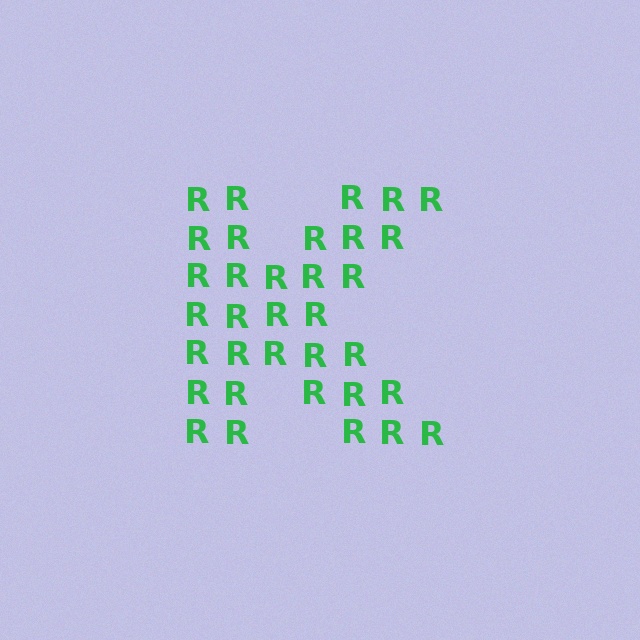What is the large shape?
The large shape is the letter K.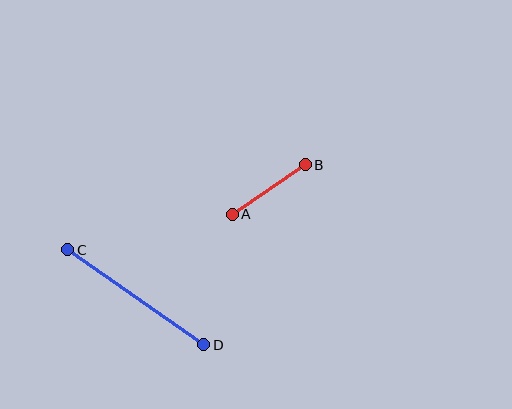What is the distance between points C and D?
The distance is approximately 166 pixels.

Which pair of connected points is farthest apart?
Points C and D are farthest apart.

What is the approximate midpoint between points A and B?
The midpoint is at approximately (269, 190) pixels.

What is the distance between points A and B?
The distance is approximately 88 pixels.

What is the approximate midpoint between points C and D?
The midpoint is at approximately (136, 297) pixels.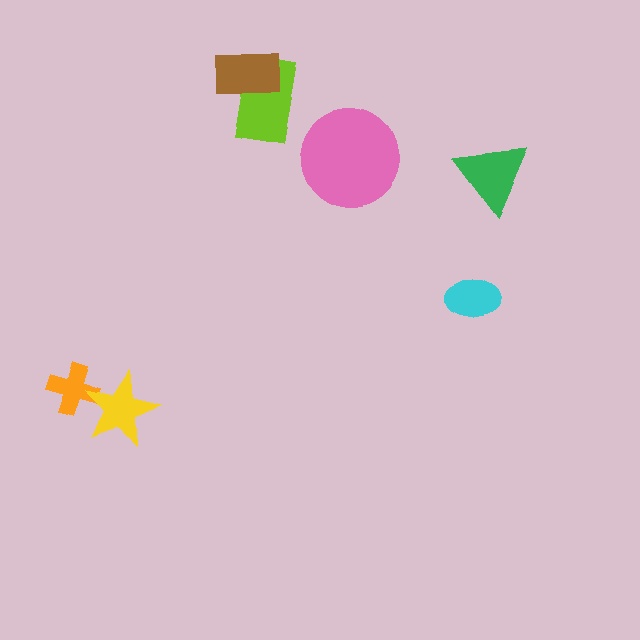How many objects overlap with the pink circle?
0 objects overlap with the pink circle.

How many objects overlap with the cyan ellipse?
0 objects overlap with the cyan ellipse.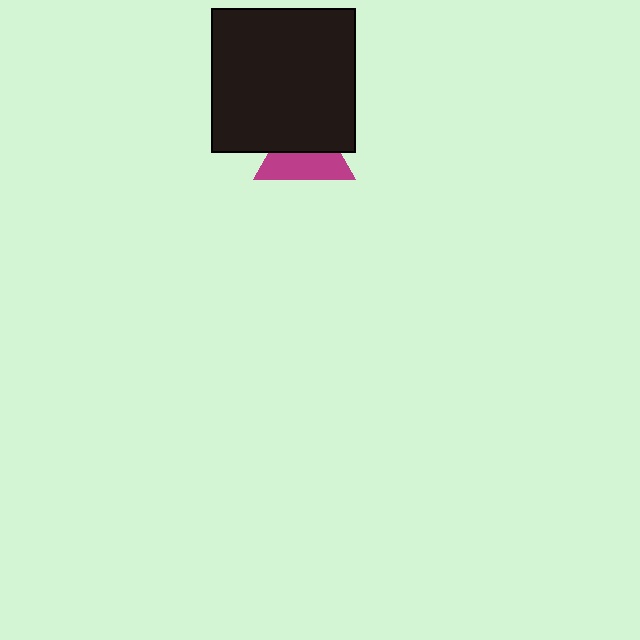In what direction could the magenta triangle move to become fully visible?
The magenta triangle could move down. That would shift it out from behind the black square entirely.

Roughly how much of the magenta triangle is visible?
About half of it is visible (roughly 50%).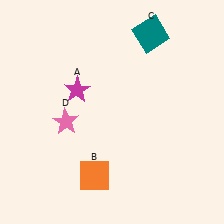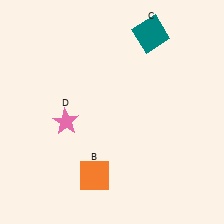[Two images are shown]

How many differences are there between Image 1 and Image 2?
There is 1 difference between the two images.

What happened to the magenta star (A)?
The magenta star (A) was removed in Image 2. It was in the top-left area of Image 1.